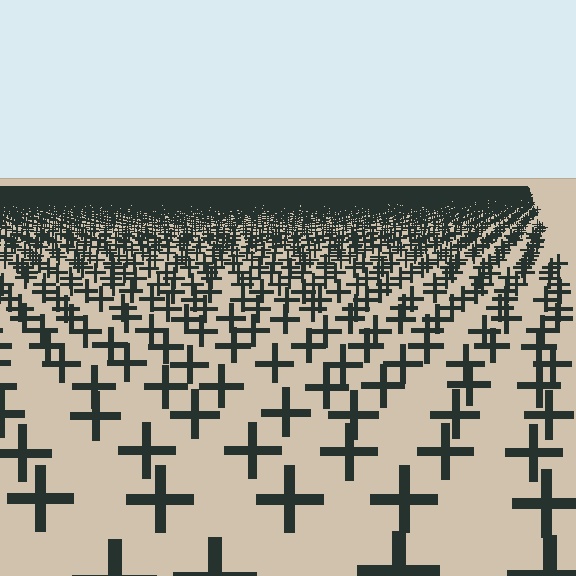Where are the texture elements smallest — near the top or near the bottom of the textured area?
Near the top.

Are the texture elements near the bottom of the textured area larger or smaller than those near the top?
Larger. Near the bottom, elements are closer to the viewer and appear at a bigger on-screen size.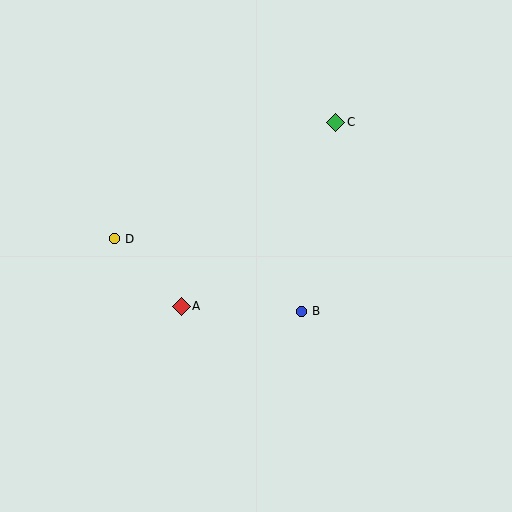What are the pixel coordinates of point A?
Point A is at (181, 306).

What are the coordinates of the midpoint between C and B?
The midpoint between C and B is at (318, 217).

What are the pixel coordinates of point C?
Point C is at (336, 122).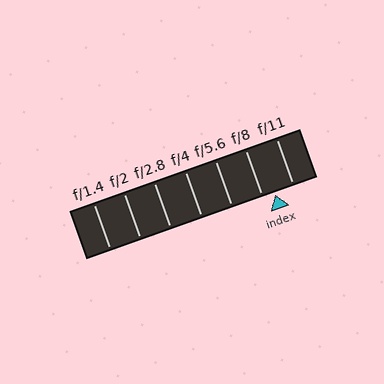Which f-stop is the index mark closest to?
The index mark is closest to f/8.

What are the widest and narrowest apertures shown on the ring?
The widest aperture shown is f/1.4 and the narrowest is f/11.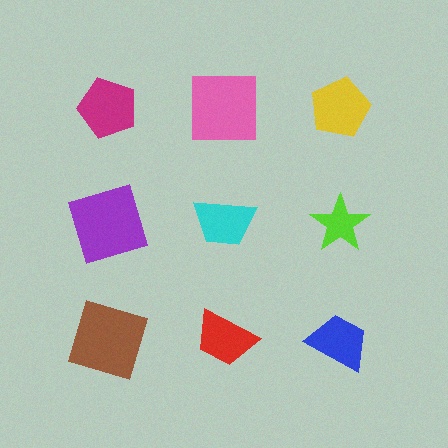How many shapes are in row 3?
3 shapes.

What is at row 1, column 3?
A yellow pentagon.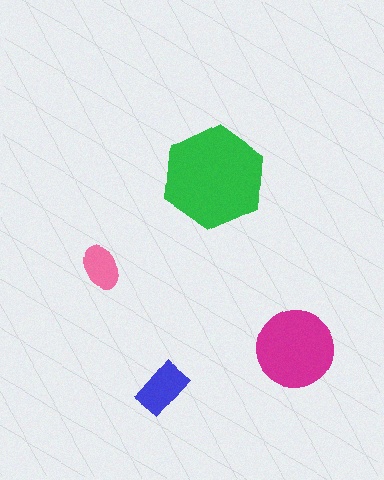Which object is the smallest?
The pink ellipse.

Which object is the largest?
The green hexagon.